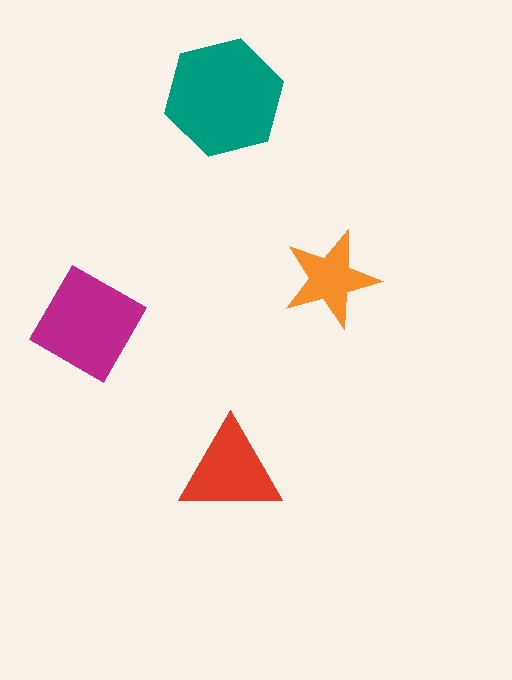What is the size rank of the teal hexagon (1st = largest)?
1st.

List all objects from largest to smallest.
The teal hexagon, the magenta square, the red triangle, the orange star.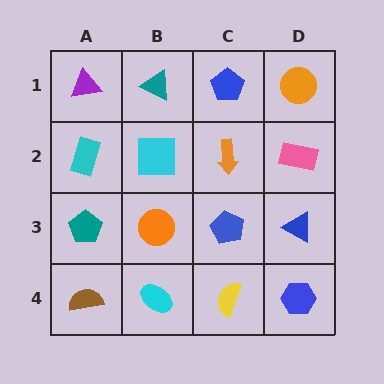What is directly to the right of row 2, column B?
An orange arrow.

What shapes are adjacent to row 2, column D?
An orange circle (row 1, column D), a blue triangle (row 3, column D), an orange arrow (row 2, column C).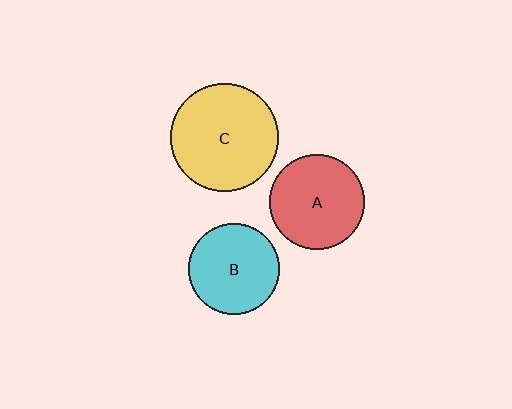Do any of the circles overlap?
No, none of the circles overlap.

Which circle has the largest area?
Circle C (yellow).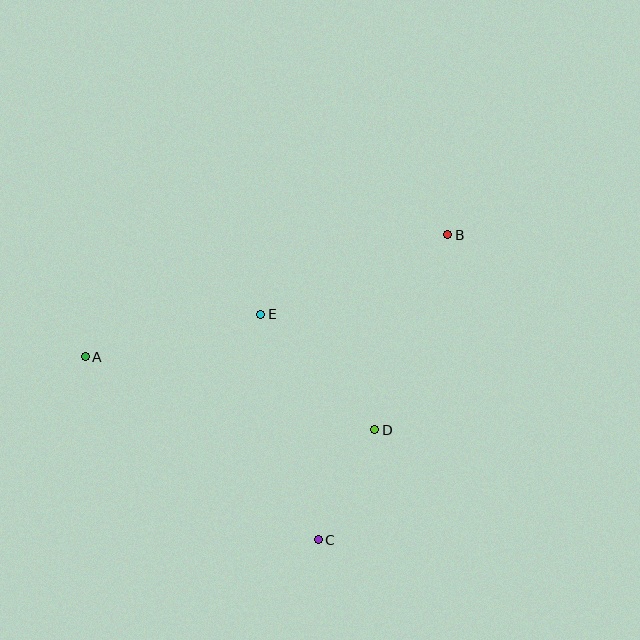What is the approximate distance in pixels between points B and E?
The distance between B and E is approximately 203 pixels.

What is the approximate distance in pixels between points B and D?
The distance between B and D is approximately 208 pixels.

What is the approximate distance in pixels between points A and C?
The distance between A and C is approximately 296 pixels.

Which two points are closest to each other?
Points C and D are closest to each other.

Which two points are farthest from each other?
Points A and B are farthest from each other.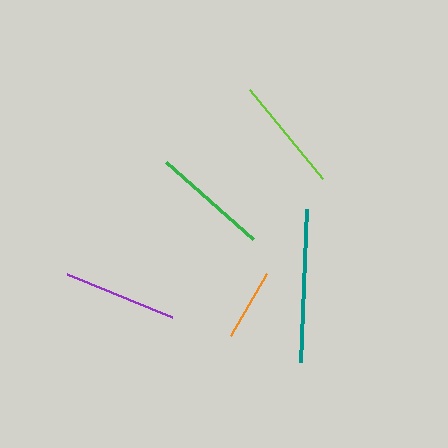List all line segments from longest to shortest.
From longest to shortest: teal, green, lime, purple, orange.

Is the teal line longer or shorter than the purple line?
The teal line is longer than the purple line.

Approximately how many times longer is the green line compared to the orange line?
The green line is approximately 1.6 times the length of the orange line.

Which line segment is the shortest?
The orange line is the shortest at approximately 71 pixels.